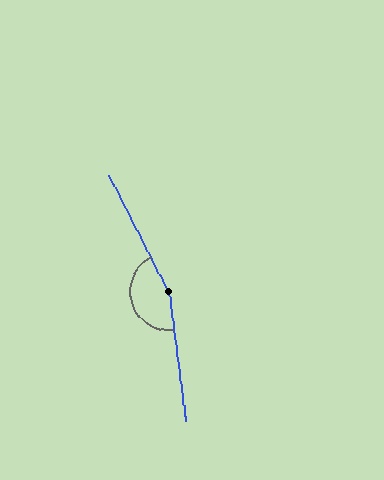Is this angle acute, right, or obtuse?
It is obtuse.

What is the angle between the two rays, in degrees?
Approximately 161 degrees.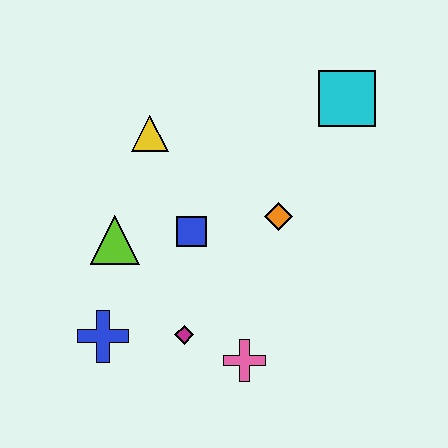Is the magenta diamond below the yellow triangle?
Yes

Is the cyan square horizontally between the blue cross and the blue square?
No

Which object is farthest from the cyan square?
The blue cross is farthest from the cyan square.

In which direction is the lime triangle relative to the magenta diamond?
The lime triangle is above the magenta diamond.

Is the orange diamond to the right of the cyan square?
No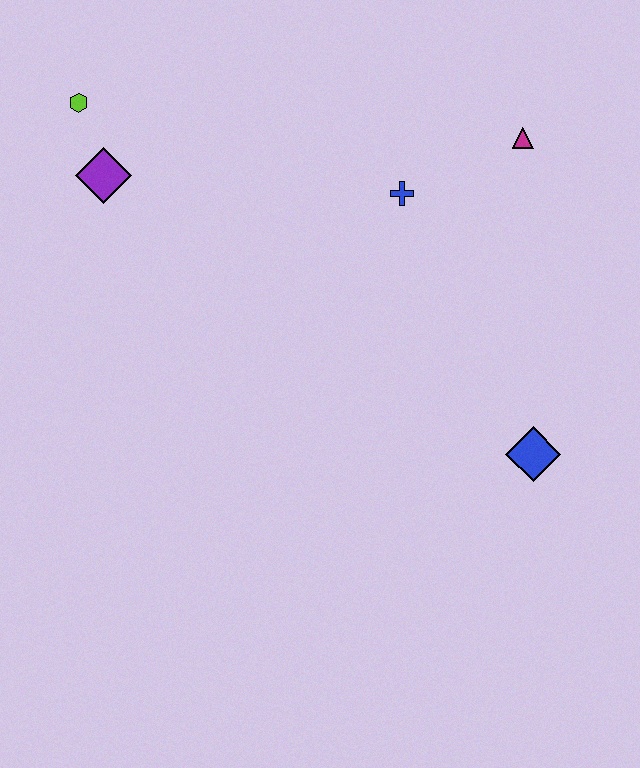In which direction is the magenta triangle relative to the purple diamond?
The magenta triangle is to the right of the purple diamond.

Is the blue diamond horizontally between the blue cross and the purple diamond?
No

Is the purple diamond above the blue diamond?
Yes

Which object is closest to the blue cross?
The magenta triangle is closest to the blue cross.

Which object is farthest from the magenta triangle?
The lime hexagon is farthest from the magenta triangle.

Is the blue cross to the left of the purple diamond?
No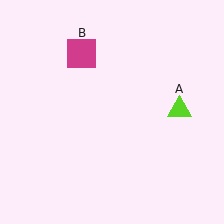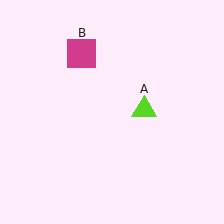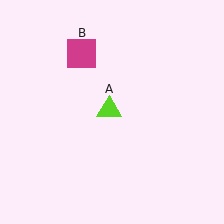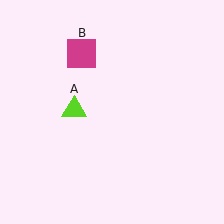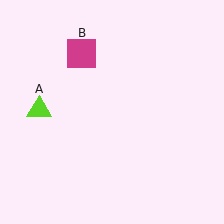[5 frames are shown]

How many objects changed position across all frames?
1 object changed position: lime triangle (object A).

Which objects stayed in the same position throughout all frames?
Magenta square (object B) remained stationary.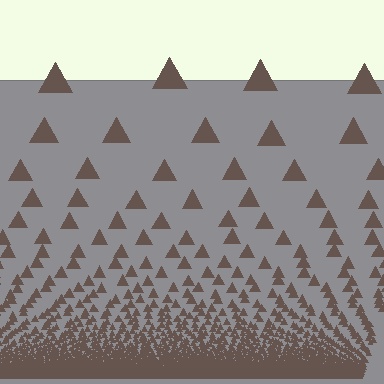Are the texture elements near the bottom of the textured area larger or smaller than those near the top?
Smaller. The gradient is inverted — elements near the bottom are smaller and denser.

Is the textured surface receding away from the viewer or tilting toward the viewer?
The surface appears to tilt toward the viewer. Texture elements get larger and sparser toward the top.